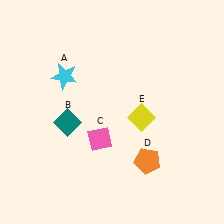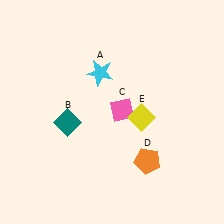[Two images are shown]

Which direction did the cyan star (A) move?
The cyan star (A) moved right.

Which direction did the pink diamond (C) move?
The pink diamond (C) moved up.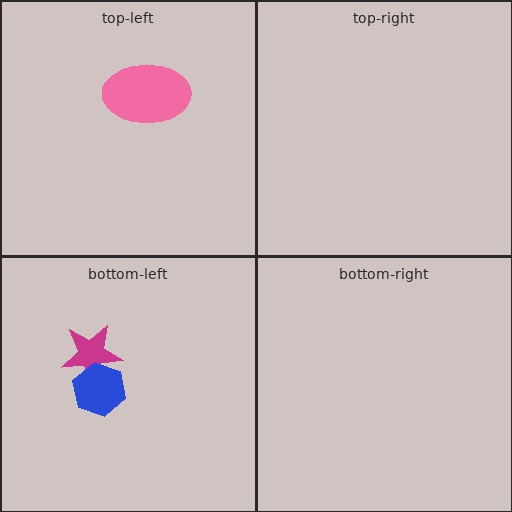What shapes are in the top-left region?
The pink ellipse.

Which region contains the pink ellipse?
The top-left region.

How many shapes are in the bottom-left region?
2.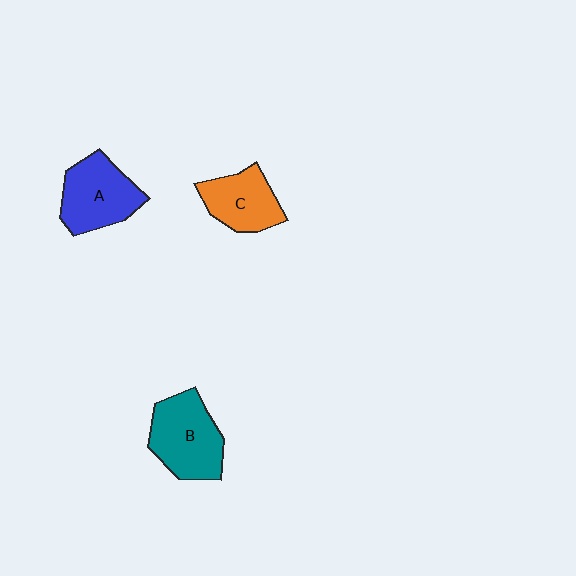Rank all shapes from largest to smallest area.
From largest to smallest: B (teal), A (blue), C (orange).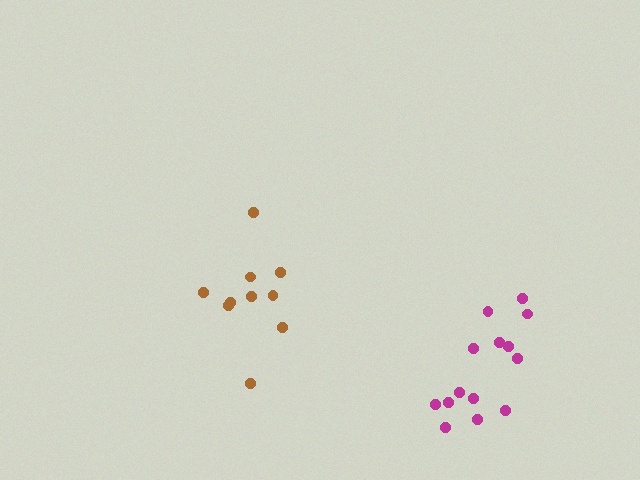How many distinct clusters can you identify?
There are 2 distinct clusters.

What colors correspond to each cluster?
The clusters are colored: magenta, brown.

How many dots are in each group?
Group 1: 14 dots, Group 2: 10 dots (24 total).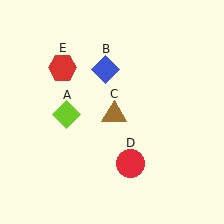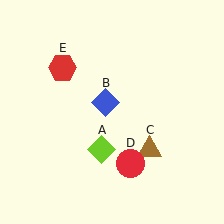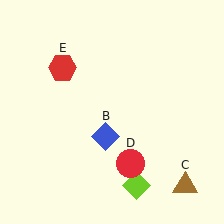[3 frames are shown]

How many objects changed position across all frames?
3 objects changed position: lime diamond (object A), blue diamond (object B), brown triangle (object C).